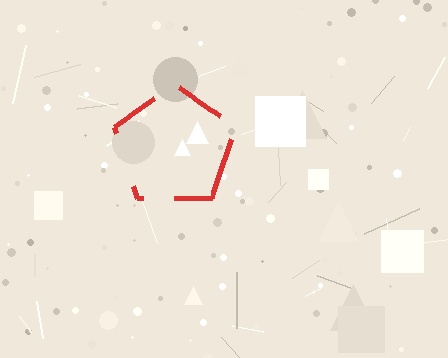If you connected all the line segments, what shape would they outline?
They would outline a pentagon.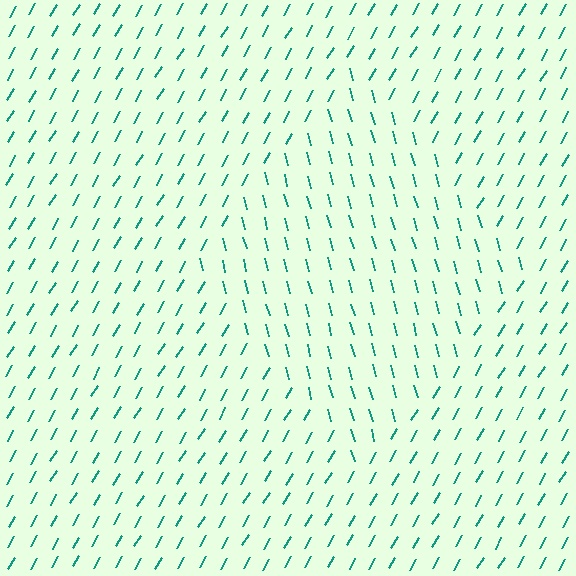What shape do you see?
I see a diamond.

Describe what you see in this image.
The image is filled with small teal line segments. A diamond region in the image has lines oriented differently from the surrounding lines, creating a visible texture boundary.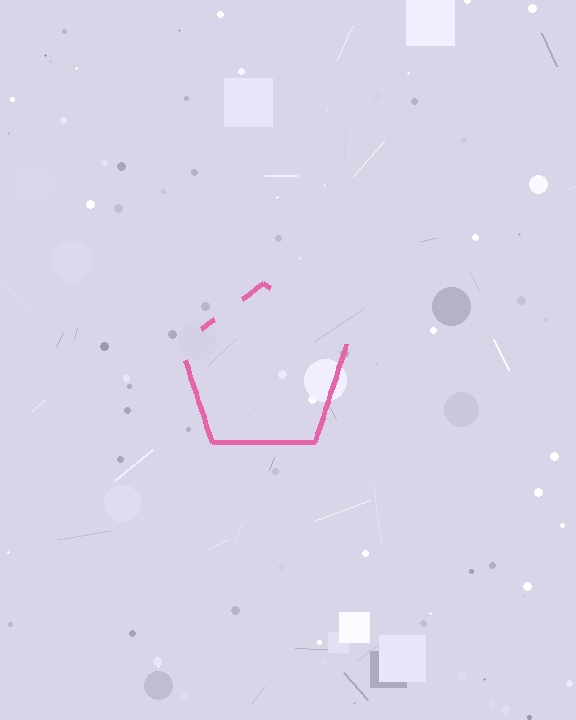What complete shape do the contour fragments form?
The contour fragments form a pentagon.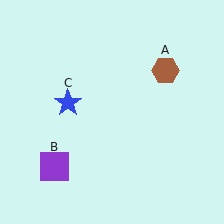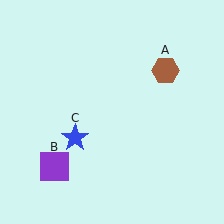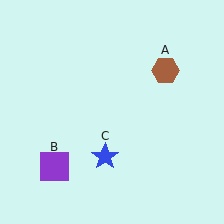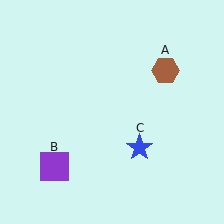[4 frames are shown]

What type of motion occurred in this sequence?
The blue star (object C) rotated counterclockwise around the center of the scene.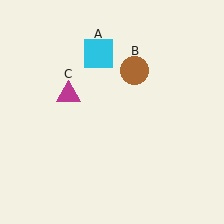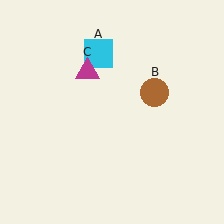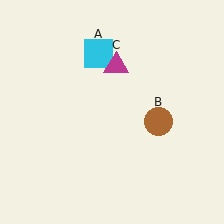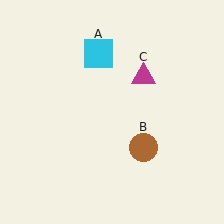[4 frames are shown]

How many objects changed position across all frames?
2 objects changed position: brown circle (object B), magenta triangle (object C).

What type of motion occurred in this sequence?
The brown circle (object B), magenta triangle (object C) rotated clockwise around the center of the scene.